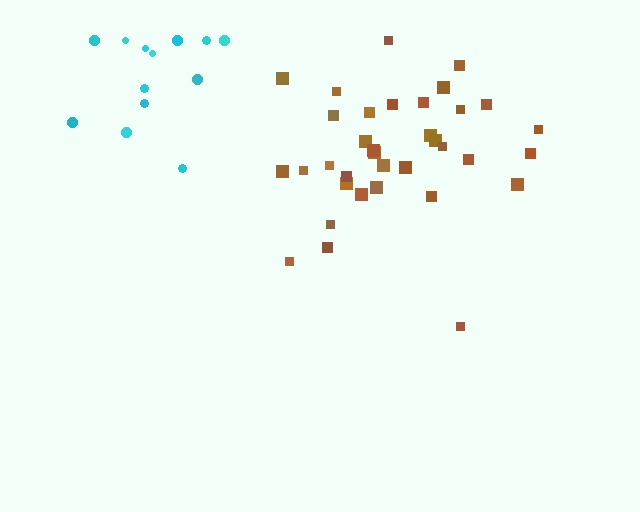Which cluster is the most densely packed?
Brown.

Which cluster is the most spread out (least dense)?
Cyan.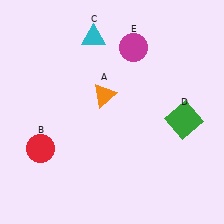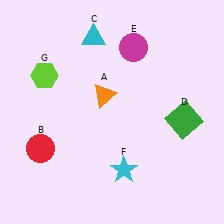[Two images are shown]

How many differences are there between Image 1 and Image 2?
There are 2 differences between the two images.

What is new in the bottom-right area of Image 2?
A cyan star (F) was added in the bottom-right area of Image 2.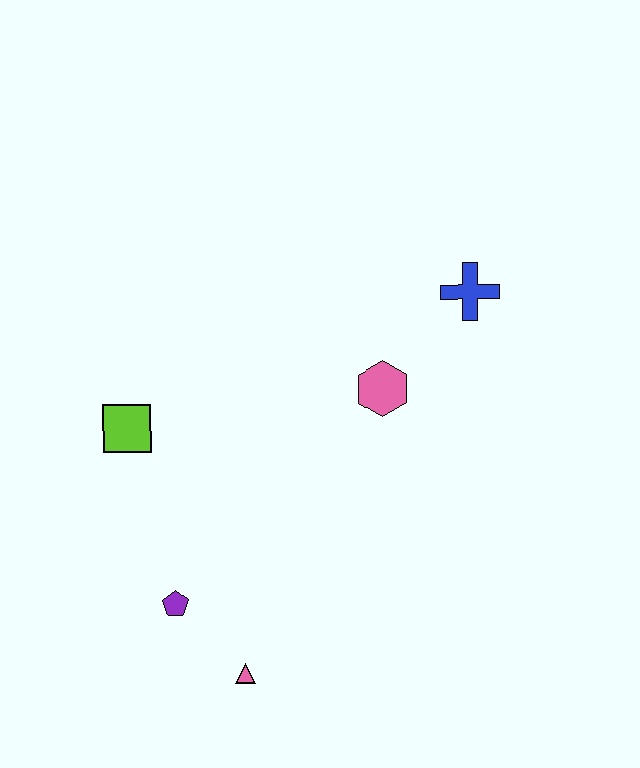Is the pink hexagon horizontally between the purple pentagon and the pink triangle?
No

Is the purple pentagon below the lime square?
Yes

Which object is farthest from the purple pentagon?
The blue cross is farthest from the purple pentagon.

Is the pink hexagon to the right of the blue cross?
No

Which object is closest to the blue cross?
The pink hexagon is closest to the blue cross.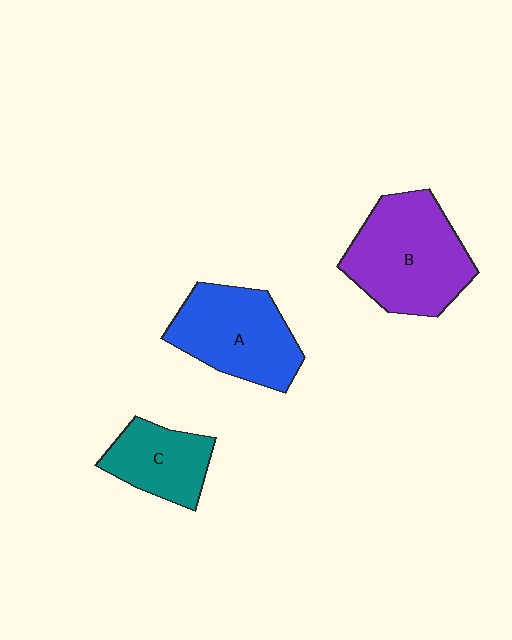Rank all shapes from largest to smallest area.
From largest to smallest: B (purple), A (blue), C (teal).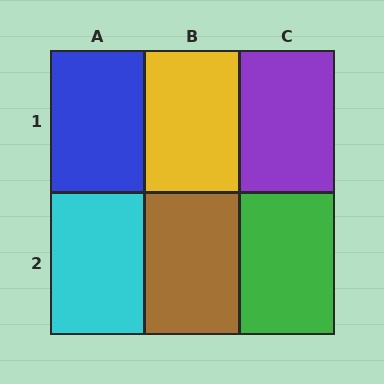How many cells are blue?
1 cell is blue.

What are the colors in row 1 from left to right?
Blue, yellow, purple.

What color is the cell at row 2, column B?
Brown.